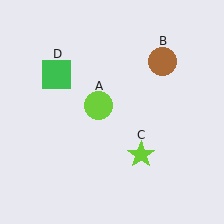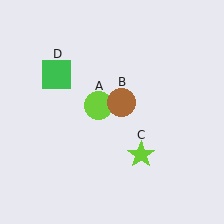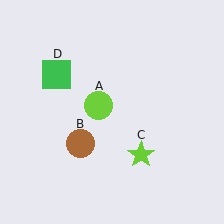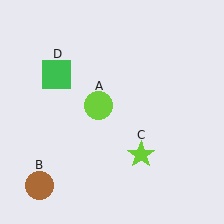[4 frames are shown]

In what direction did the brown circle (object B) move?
The brown circle (object B) moved down and to the left.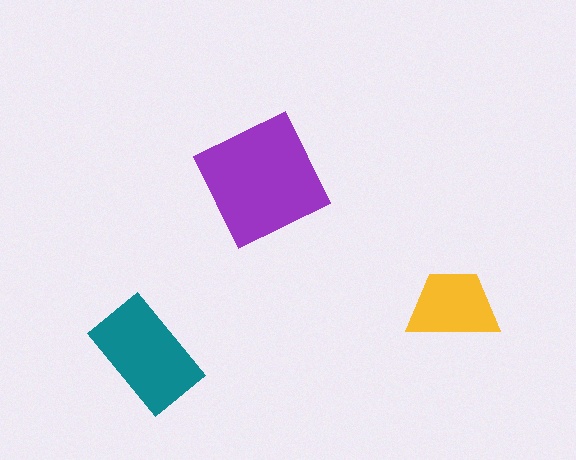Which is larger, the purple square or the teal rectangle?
The purple square.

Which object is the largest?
The purple square.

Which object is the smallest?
The yellow trapezoid.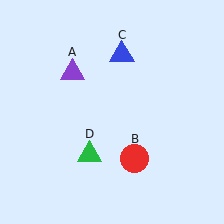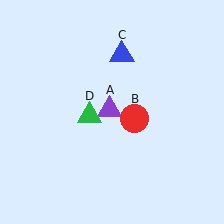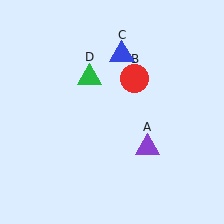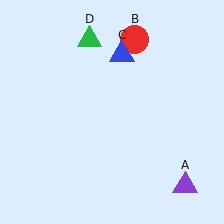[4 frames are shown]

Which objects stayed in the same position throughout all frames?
Blue triangle (object C) remained stationary.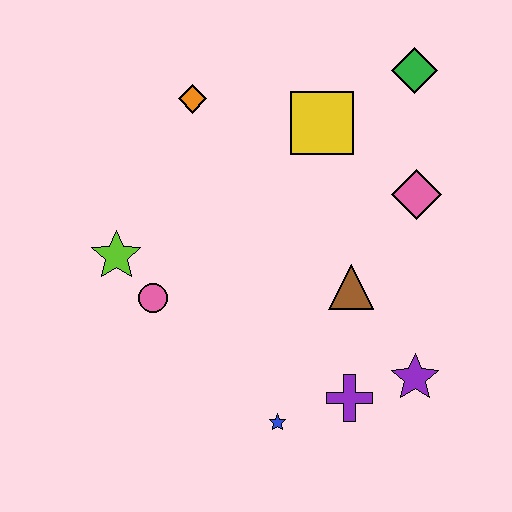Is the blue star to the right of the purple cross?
No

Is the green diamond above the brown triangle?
Yes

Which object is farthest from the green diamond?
The blue star is farthest from the green diamond.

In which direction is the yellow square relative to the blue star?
The yellow square is above the blue star.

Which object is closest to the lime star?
The pink circle is closest to the lime star.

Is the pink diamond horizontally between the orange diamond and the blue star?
No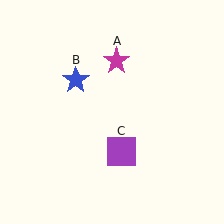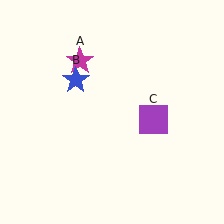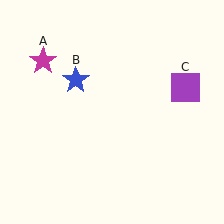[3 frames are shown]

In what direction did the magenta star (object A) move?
The magenta star (object A) moved left.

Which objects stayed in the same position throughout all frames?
Blue star (object B) remained stationary.